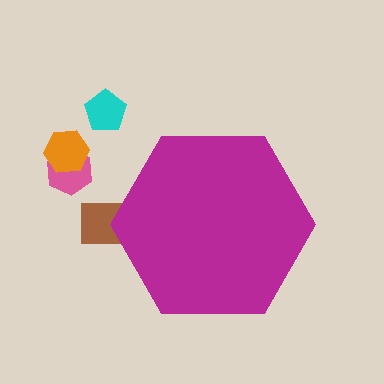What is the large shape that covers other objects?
A magenta hexagon.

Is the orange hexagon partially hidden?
No, the orange hexagon is fully visible.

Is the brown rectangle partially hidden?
Yes, the brown rectangle is partially hidden behind the magenta hexagon.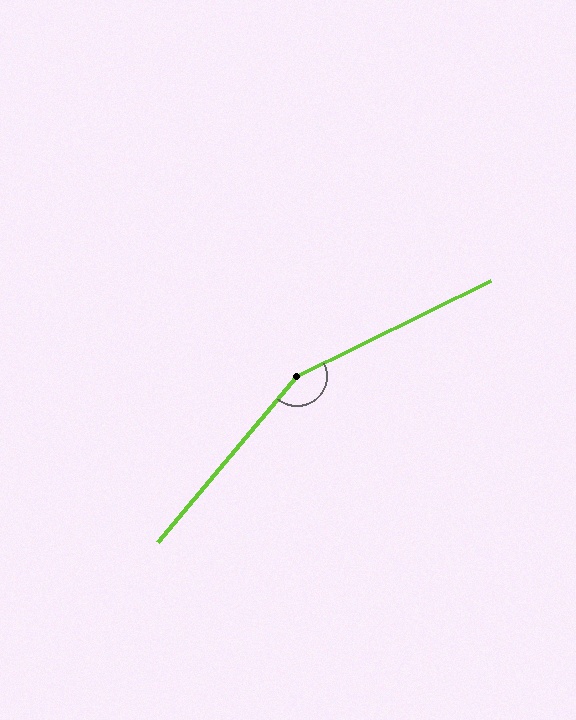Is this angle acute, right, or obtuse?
It is obtuse.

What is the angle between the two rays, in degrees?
Approximately 157 degrees.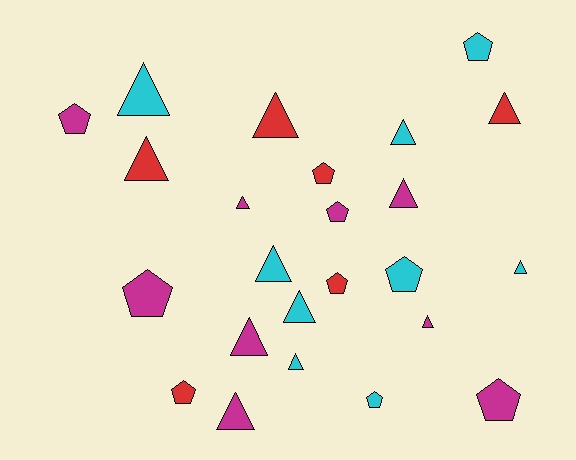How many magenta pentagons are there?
There are 4 magenta pentagons.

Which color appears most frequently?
Magenta, with 9 objects.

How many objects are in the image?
There are 24 objects.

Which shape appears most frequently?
Triangle, with 14 objects.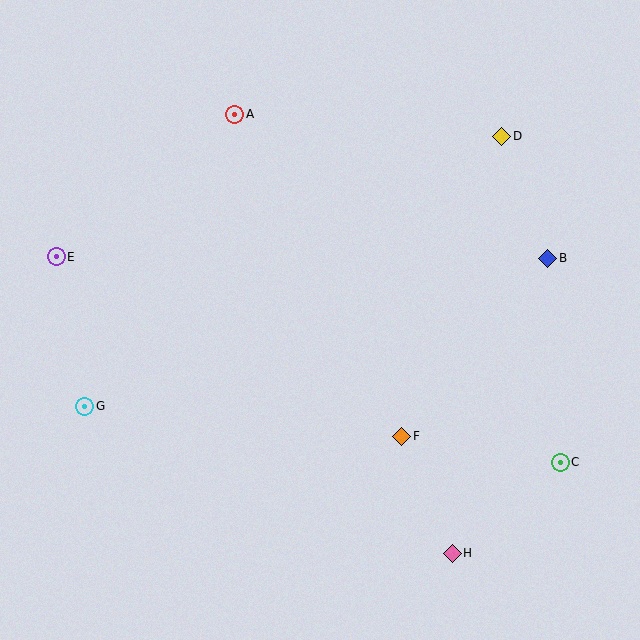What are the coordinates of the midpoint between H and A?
The midpoint between H and A is at (344, 334).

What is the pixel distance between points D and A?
The distance between D and A is 268 pixels.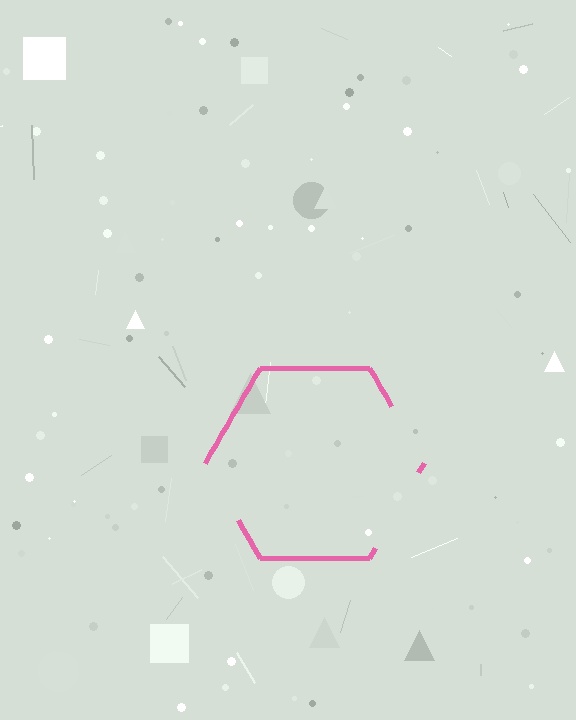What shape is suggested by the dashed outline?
The dashed outline suggests a hexagon.